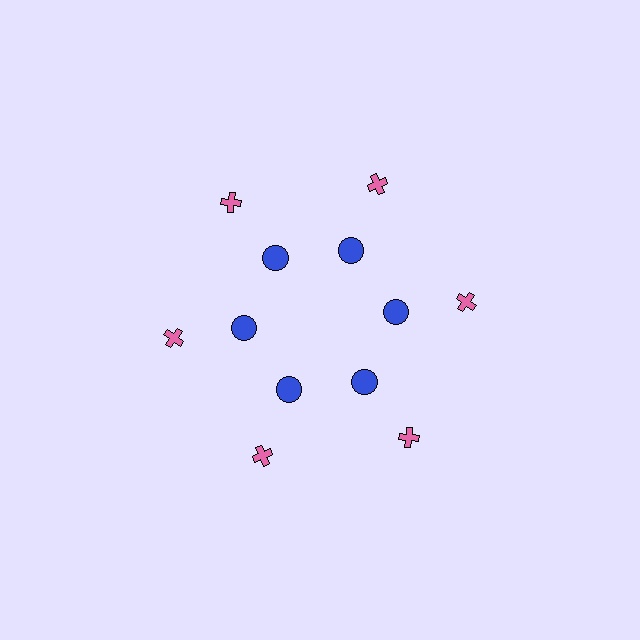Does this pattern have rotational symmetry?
Yes, this pattern has 6-fold rotational symmetry. It looks the same after rotating 60 degrees around the center.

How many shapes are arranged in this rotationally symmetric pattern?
There are 12 shapes, arranged in 6 groups of 2.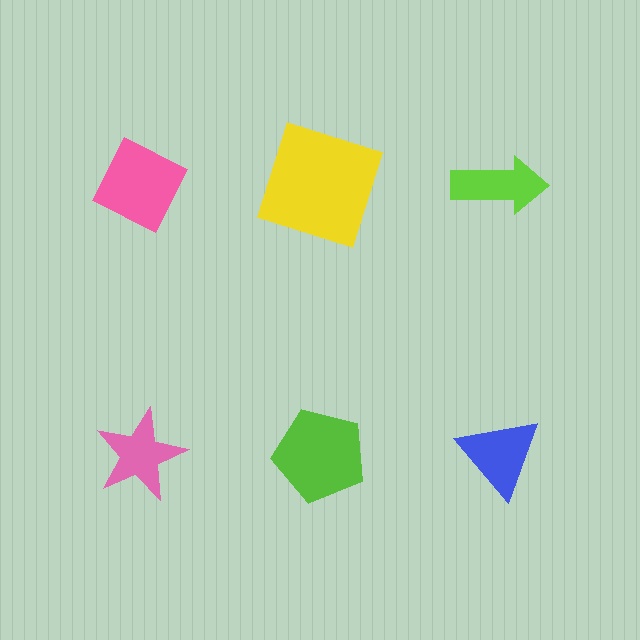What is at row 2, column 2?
A lime pentagon.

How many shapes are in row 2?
3 shapes.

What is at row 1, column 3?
A lime arrow.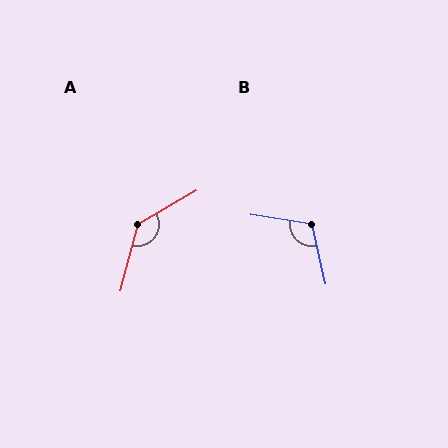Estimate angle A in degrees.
Approximately 134 degrees.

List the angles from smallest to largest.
B (112°), A (134°).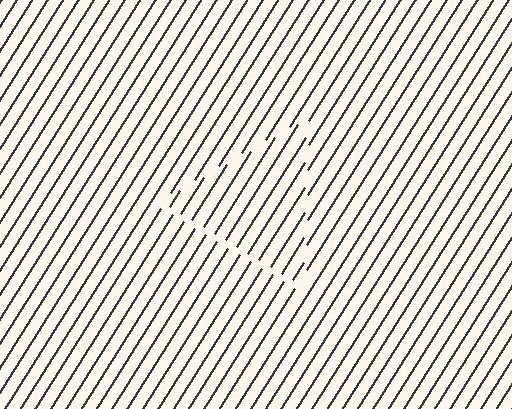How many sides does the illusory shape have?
3 sides — the line-ends trace a triangle.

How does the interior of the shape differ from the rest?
The interior of the shape contains the same grating, shifted by half a period — the contour is defined by the phase discontinuity where line-ends from the inner and outer gratings abut.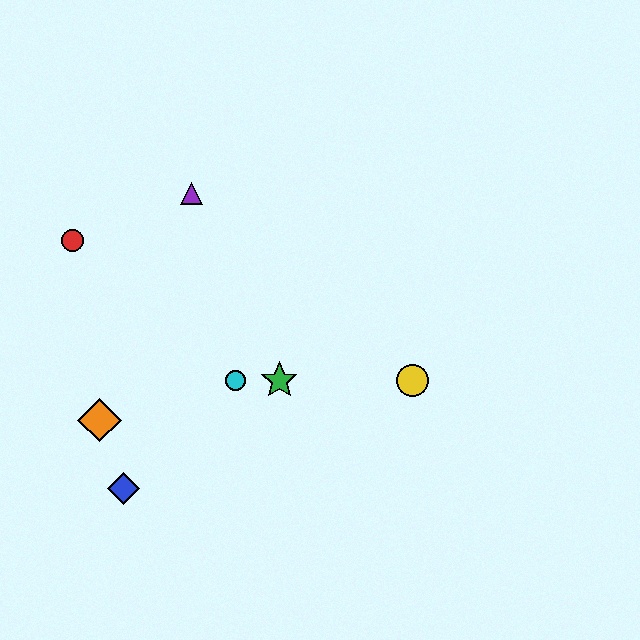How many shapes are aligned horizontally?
3 shapes (the green star, the yellow circle, the cyan circle) are aligned horizontally.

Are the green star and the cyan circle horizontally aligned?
Yes, both are at y≈381.